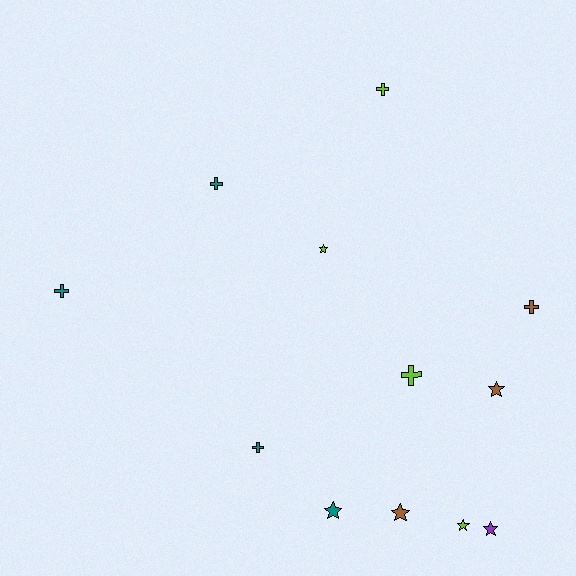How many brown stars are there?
There are 2 brown stars.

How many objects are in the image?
There are 12 objects.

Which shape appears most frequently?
Star, with 6 objects.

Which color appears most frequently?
Lime, with 4 objects.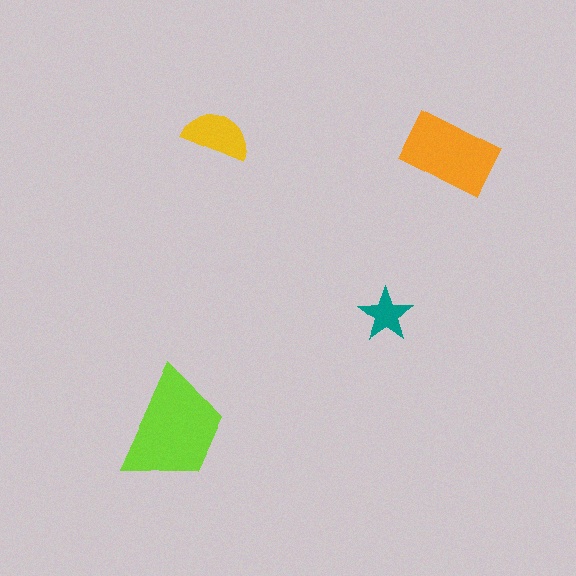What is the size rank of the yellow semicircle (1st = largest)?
3rd.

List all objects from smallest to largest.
The teal star, the yellow semicircle, the orange rectangle, the lime trapezoid.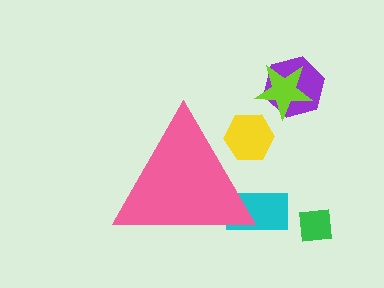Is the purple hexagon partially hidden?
No, the purple hexagon is fully visible.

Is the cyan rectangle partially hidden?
Yes, the cyan rectangle is partially hidden behind the pink triangle.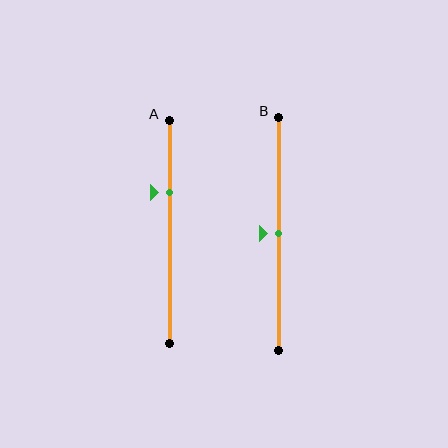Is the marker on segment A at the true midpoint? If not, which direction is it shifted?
No, the marker on segment A is shifted upward by about 18% of the segment length.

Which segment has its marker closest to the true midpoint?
Segment B has its marker closest to the true midpoint.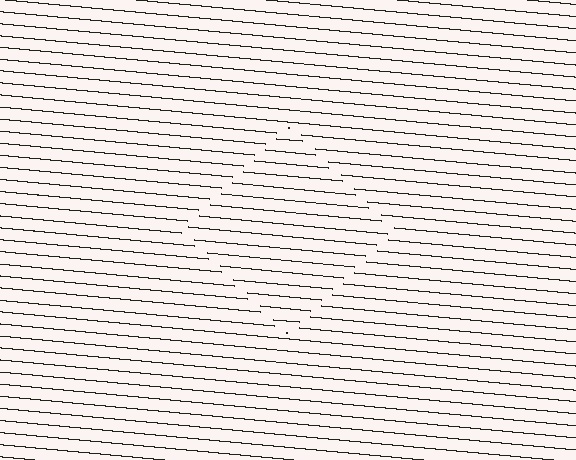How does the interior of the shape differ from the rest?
The interior of the shape contains the same grating, shifted by half a period — the contour is defined by the phase discontinuity where line-ends from the inner and outer gratings abut.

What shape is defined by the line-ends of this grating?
An illusory square. The interior of the shape contains the same grating, shifted by half a period — the contour is defined by the phase discontinuity where line-ends from the inner and outer gratings abut.